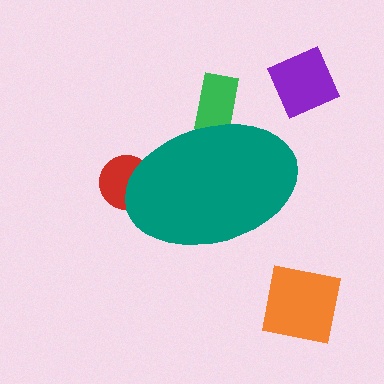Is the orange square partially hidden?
No, the orange square is fully visible.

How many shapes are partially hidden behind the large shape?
2 shapes are partially hidden.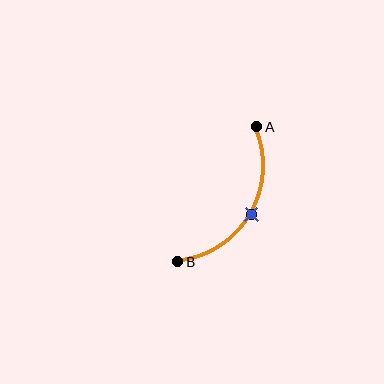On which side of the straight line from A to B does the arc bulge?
The arc bulges to the right of the straight line connecting A and B.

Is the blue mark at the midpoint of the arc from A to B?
Yes. The blue mark lies on the arc at equal arc-length from both A and B — it is the arc midpoint.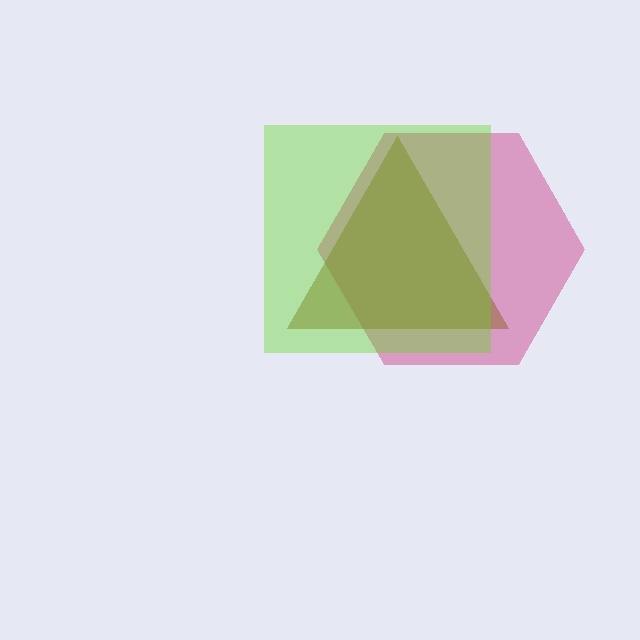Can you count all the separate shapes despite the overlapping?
Yes, there are 3 separate shapes.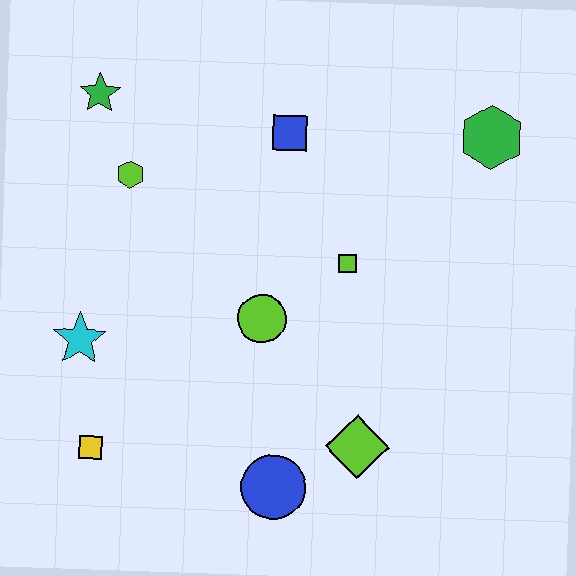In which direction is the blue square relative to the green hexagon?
The blue square is to the left of the green hexagon.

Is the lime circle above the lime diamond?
Yes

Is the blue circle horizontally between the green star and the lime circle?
No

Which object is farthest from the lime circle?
The green hexagon is farthest from the lime circle.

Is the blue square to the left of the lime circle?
No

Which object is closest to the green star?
The lime hexagon is closest to the green star.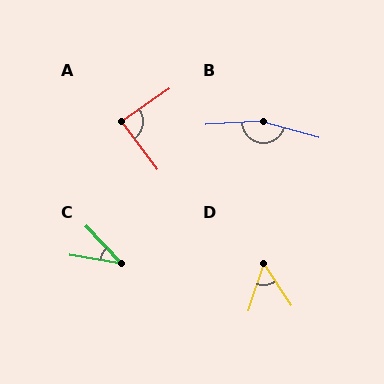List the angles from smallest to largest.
C (38°), D (52°), A (88°), B (162°).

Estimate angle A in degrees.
Approximately 88 degrees.